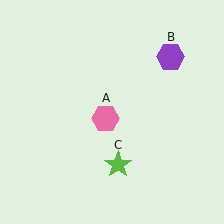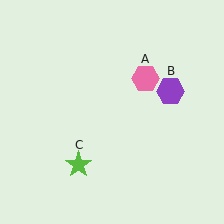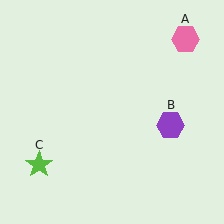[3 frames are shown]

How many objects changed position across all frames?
3 objects changed position: pink hexagon (object A), purple hexagon (object B), lime star (object C).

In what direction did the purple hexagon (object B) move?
The purple hexagon (object B) moved down.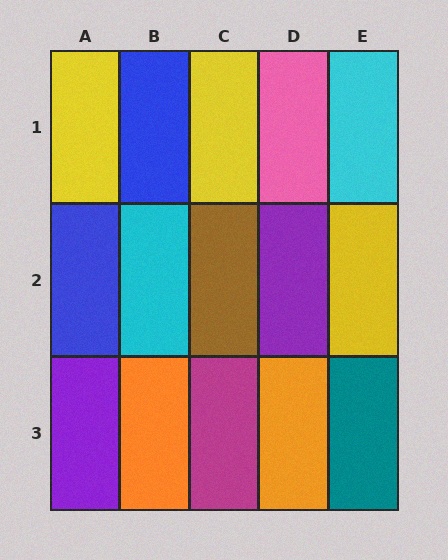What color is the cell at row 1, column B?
Blue.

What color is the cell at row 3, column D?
Orange.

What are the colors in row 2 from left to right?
Blue, cyan, brown, purple, yellow.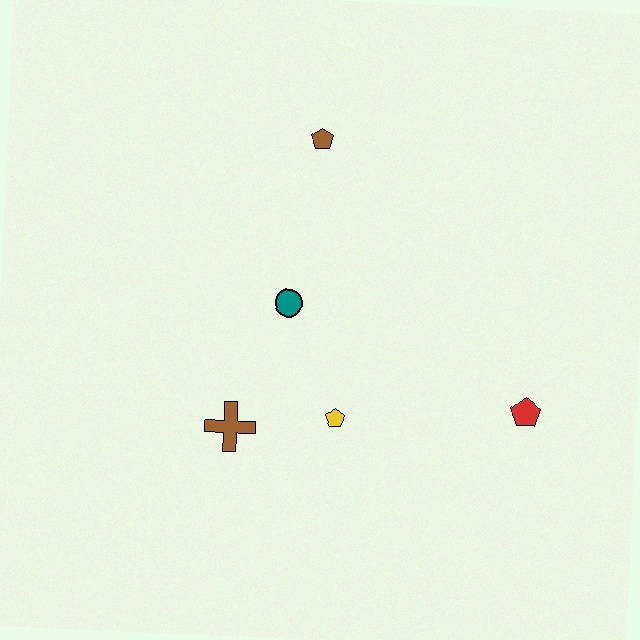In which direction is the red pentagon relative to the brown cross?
The red pentagon is to the right of the brown cross.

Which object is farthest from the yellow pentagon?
The brown pentagon is farthest from the yellow pentagon.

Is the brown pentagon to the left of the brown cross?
No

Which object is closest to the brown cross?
The yellow pentagon is closest to the brown cross.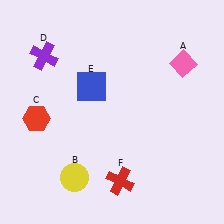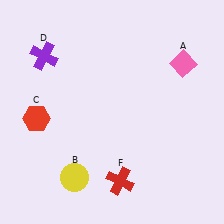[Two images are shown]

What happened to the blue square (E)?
The blue square (E) was removed in Image 2. It was in the top-left area of Image 1.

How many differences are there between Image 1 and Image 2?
There is 1 difference between the two images.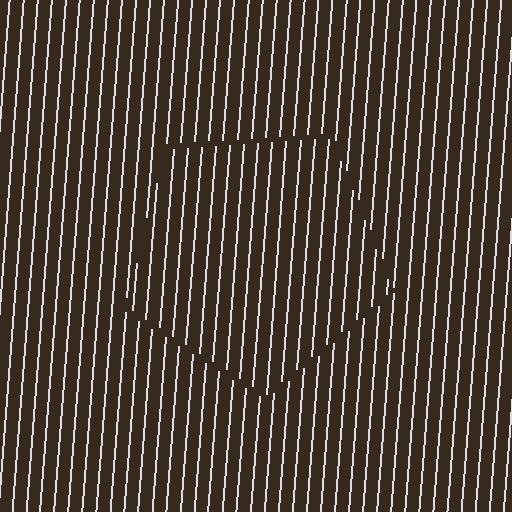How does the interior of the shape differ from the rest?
The interior of the shape contains the same grating, shifted by half a period — the contour is defined by the phase discontinuity where line-ends from the inner and outer gratings abut.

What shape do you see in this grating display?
An illusory pentagon. The interior of the shape contains the same grating, shifted by half a period — the contour is defined by the phase discontinuity where line-ends from the inner and outer gratings abut.